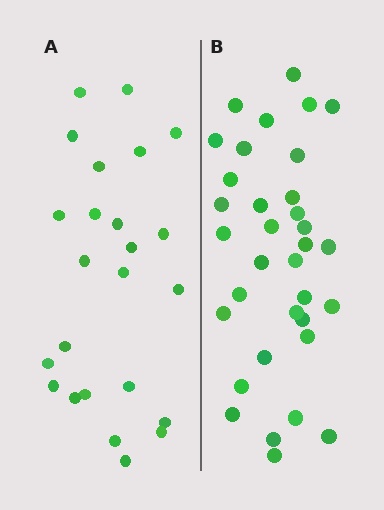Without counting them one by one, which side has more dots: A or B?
Region B (the right region) has more dots.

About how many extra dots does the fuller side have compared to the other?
Region B has roughly 10 or so more dots than region A.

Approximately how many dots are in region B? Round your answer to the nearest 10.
About 30 dots. (The exact count is 34, which rounds to 30.)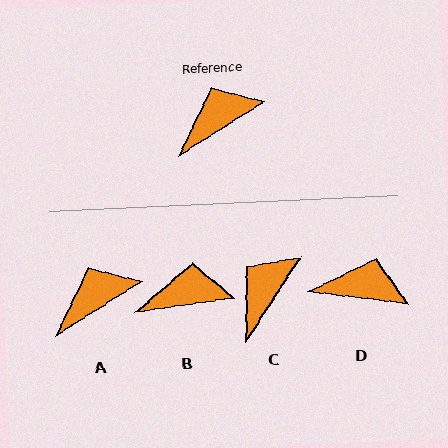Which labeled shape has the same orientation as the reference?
A.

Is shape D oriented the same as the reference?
No, it is off by about 39 degrees.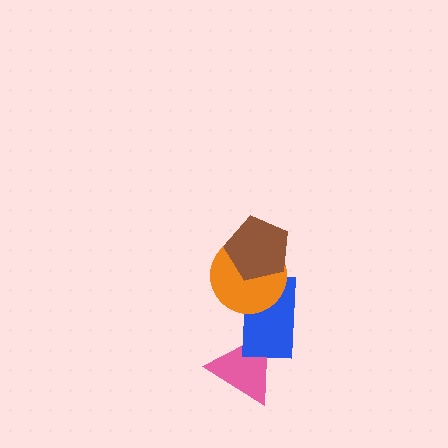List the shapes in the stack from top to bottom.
From top to bottom: the brown pentagon, the orange circle, the blue rectangle, the pink triangle.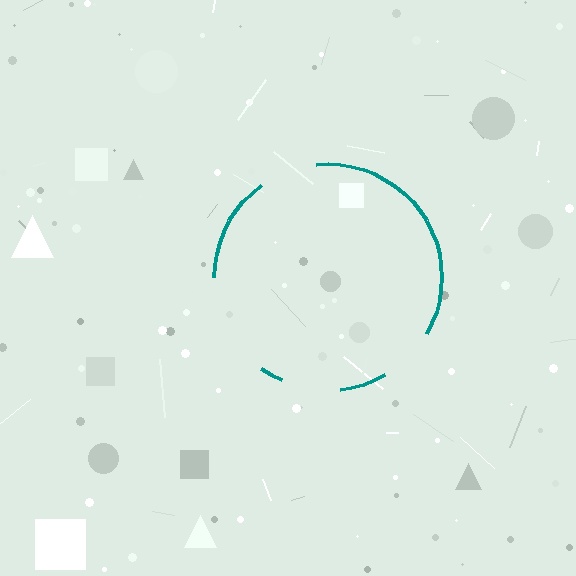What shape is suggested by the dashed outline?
The dashed outline suggests a circle.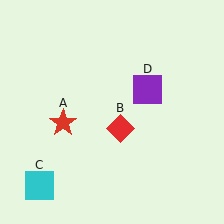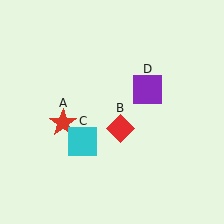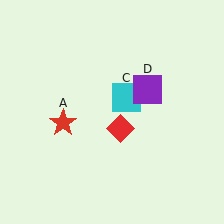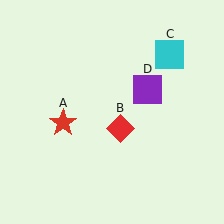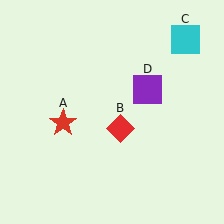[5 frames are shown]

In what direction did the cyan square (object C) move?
The cyan square (object C) moved up and to the right.